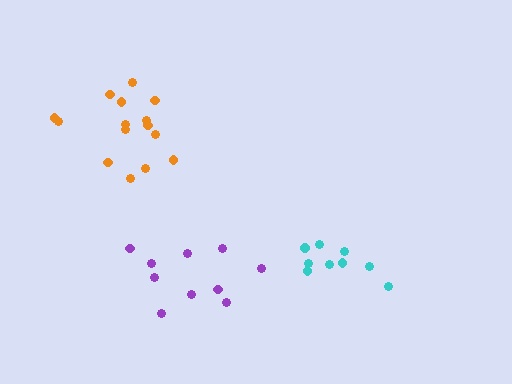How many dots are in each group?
Group 1: 15 dots, Group 2: 10 dots, Group 3: 9 dots (34 total).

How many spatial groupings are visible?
There are 3 spatial groupings.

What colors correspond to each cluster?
The clusters are colored: orange, purple, cyan.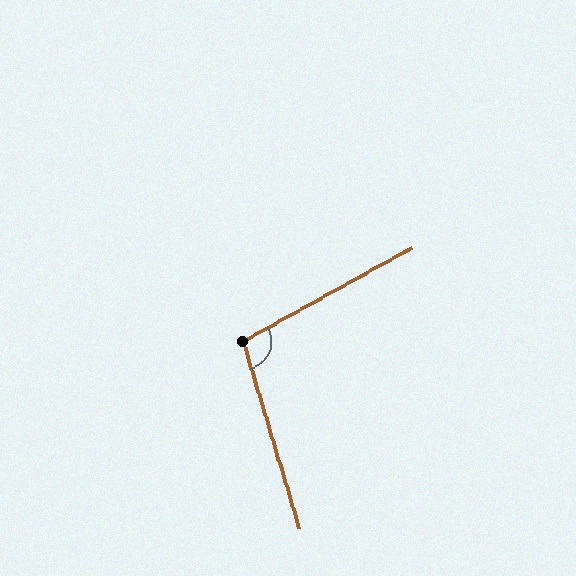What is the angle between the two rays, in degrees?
Approximately 102 degrees.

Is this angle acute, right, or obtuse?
It is obtuse.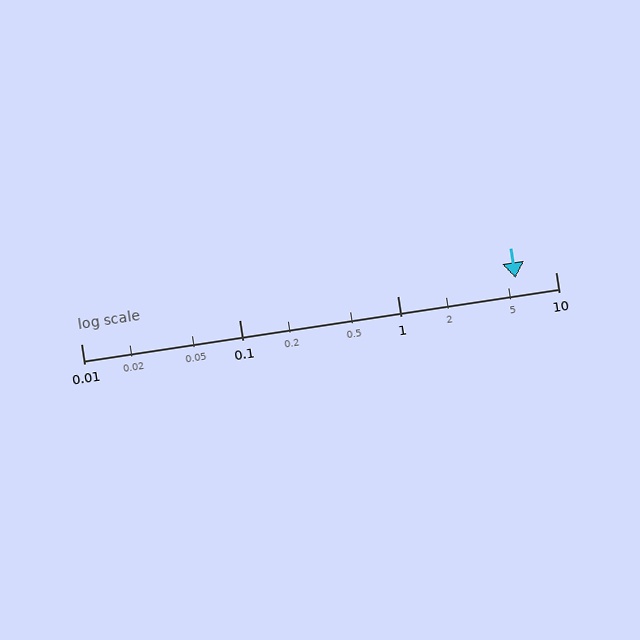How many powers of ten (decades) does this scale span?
The scale spans 3 decades, from 0.01 to 10.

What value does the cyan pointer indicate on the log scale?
The pointer indicates approximately 5.6.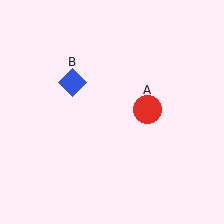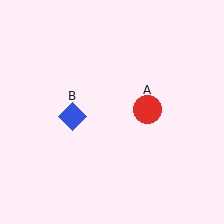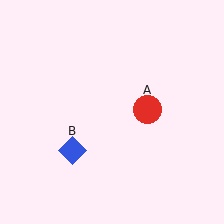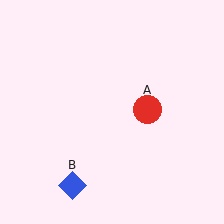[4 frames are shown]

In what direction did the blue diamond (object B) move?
The blue diamond (object B) moved down.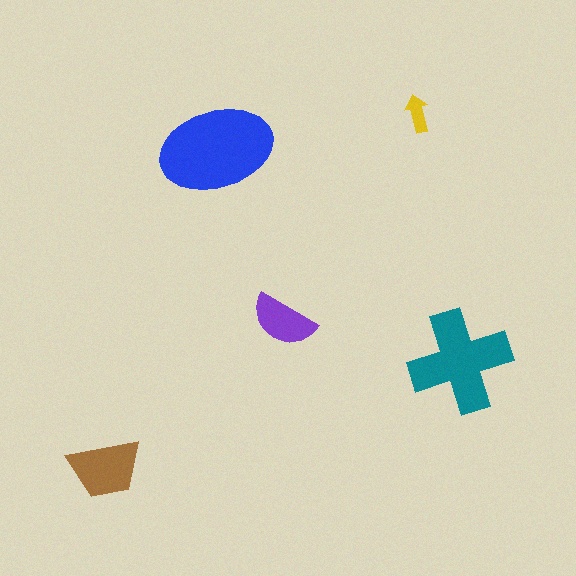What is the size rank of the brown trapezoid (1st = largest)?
3rd.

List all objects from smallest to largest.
The yellow arrow, the purple semicircle, the brown trapezoid, the teal cross, the blue ellipse.